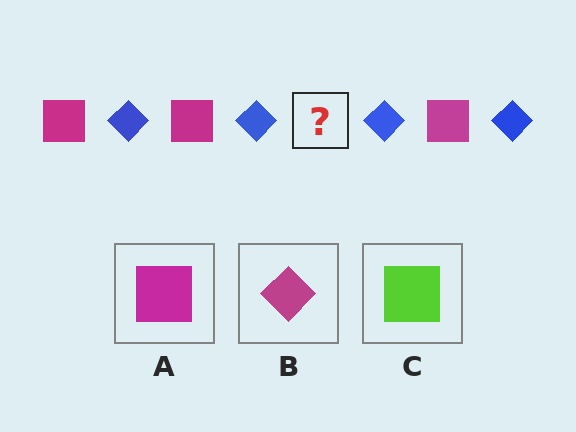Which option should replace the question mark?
Option A.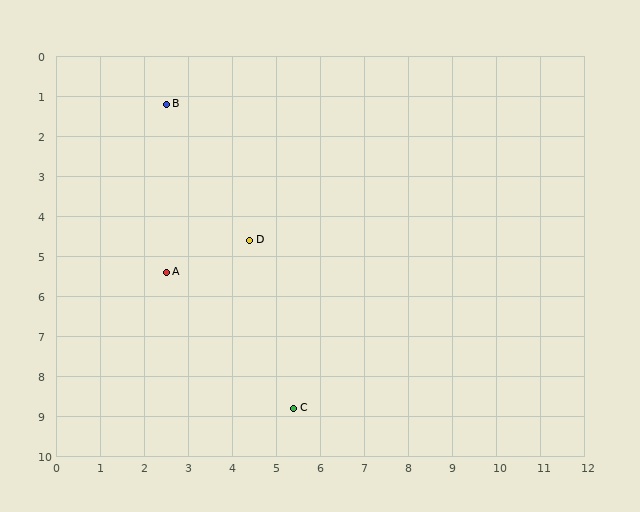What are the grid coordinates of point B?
Point B is at approximately (2.5, 1.2).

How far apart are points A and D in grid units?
Points A and D are about 2.1 grid units apart.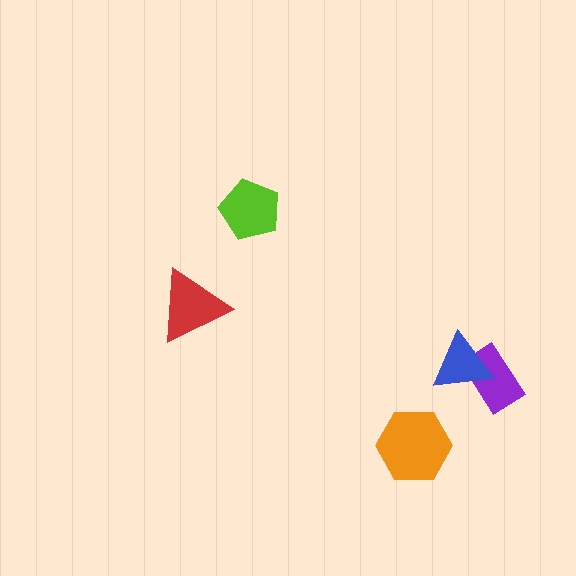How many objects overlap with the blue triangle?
1 object overlaps with the blue triangle.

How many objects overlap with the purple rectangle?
1 object overlaps with the purple rectangle.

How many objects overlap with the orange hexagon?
0 objects overlap with the orange hexagon.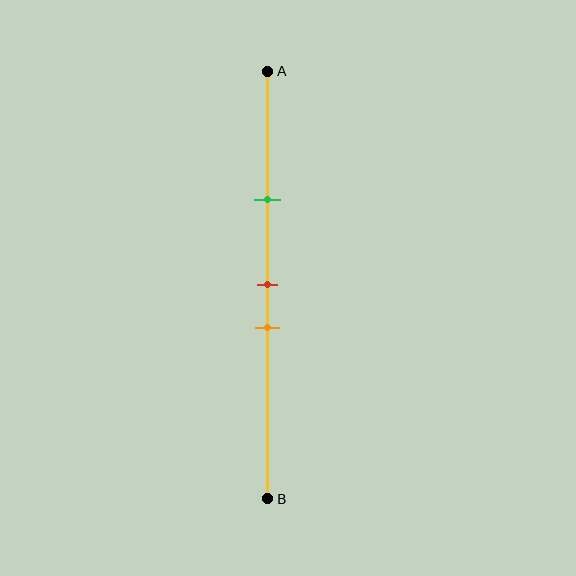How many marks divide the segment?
There are 3 marks dividing the segment.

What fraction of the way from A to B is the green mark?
The green mark is approximately 30% (0.3) of the way from A to B.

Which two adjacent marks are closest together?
The red and orange marks are the closest adjacent pair.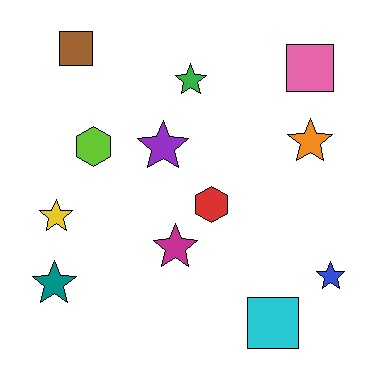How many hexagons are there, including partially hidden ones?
There are 2 hexagons.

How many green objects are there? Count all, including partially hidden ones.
There is 1 green object.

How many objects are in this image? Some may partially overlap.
There are 12 objects.